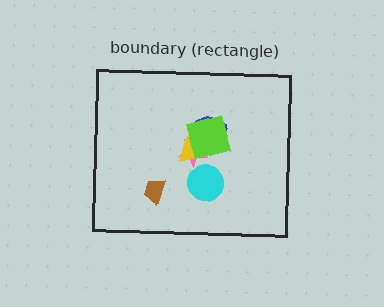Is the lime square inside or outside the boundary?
Inside.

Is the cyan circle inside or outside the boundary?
Inside.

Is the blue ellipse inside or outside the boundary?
Inside.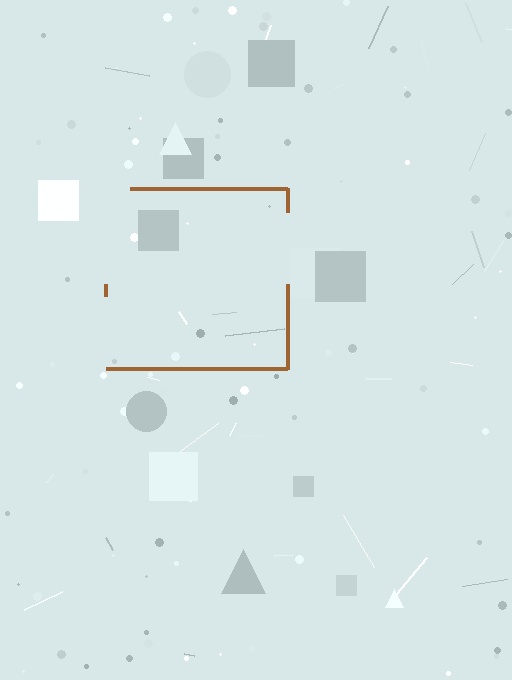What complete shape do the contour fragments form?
The contour fragments form a square.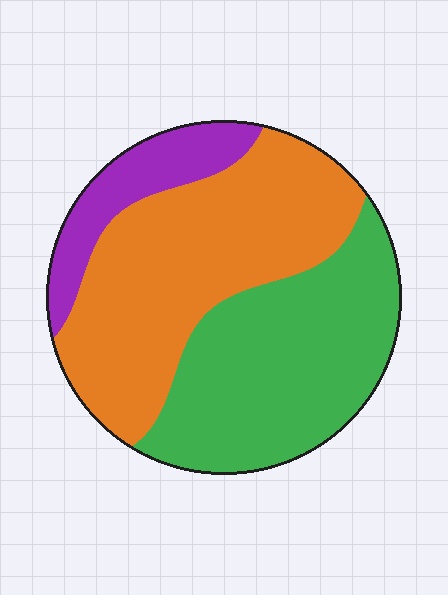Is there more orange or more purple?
Orange.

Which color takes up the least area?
Purple, at roughly 15%.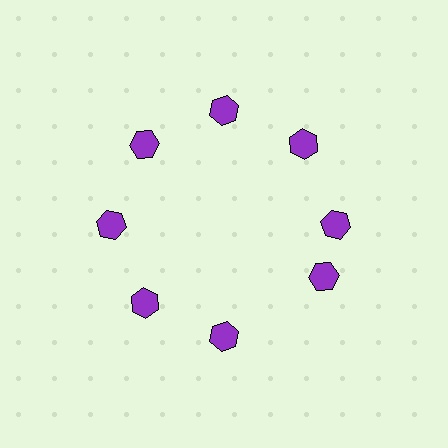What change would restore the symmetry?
The symmetry would be restored by rotating it back into even spacing with its neighbors so that all 8 hexagons sit at equal angles and equal distance from the center.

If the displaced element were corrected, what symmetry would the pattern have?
It would have 8-fold rotational symmetry — the pattern would map onto itself every 45 degrees.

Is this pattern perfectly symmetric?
No. The 8 purple hexagons are arranged in a ring, but one element near the 4 o'clock position is rotated out of alignment along the ring, breaking the 8-fold rotational symmetry.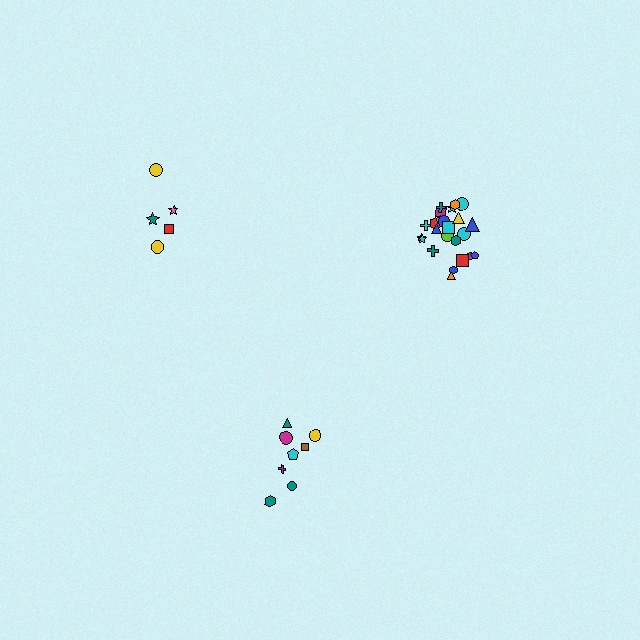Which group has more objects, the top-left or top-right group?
The top-right group.